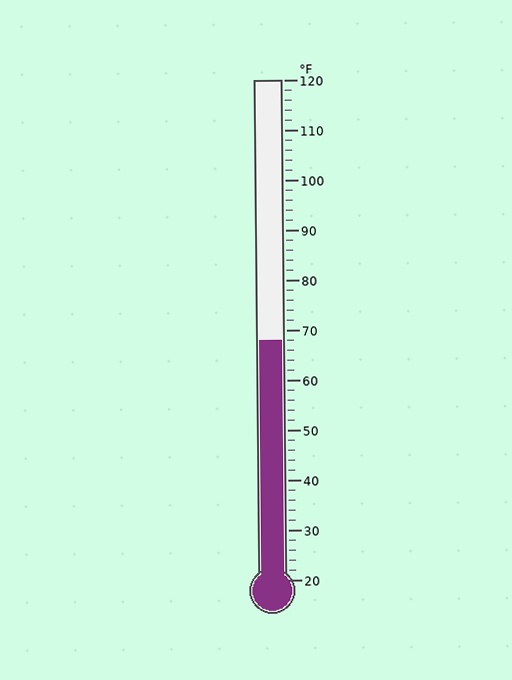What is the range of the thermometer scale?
The thermometer scale ranges from 20°F to 120°F.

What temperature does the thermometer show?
The thermometer shows approximately 68°F.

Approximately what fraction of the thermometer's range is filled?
The thermometer is filled to approximately 50% of its range.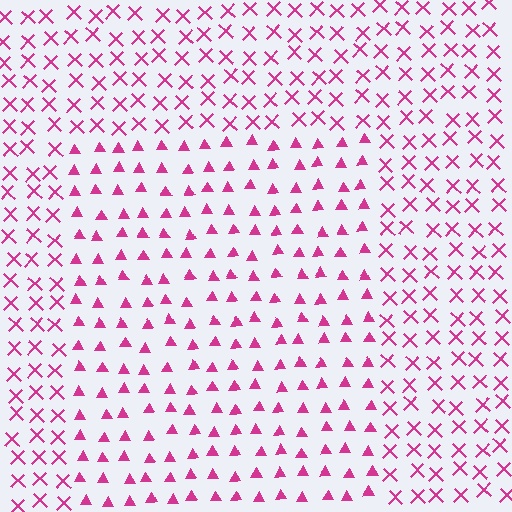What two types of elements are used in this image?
The image uses triangles inside the rectangle region and X marks outside it.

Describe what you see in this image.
The image is filled with small magenta elements arranged in a uniform grid. A rectangle-shaped region contains triangles, while the surrounding area contains X marks. The boundary is defined purely by the change in element shape.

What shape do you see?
I see a rectangle.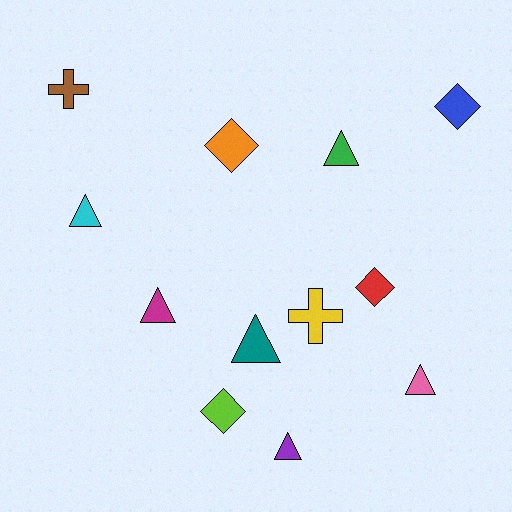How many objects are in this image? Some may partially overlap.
There are 12 objects.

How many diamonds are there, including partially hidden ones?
There are 4 diamonds.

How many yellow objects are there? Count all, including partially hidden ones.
There is 1 yellow object.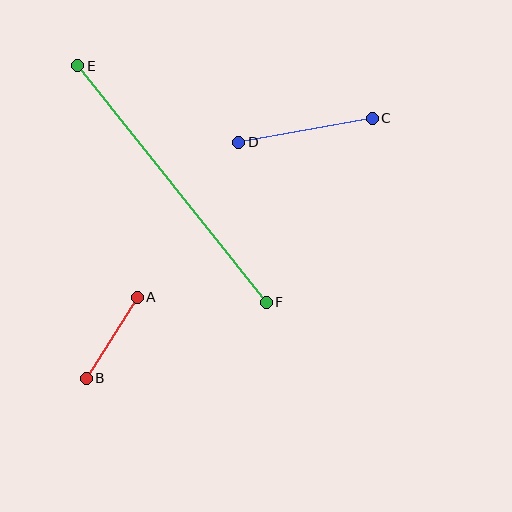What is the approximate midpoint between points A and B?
The midpoint is at approximately (112, 338) pixels.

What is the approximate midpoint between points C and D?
The midpoint is at approximately (305, 130) pixels.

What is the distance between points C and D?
The distance is approximately 136 pixels.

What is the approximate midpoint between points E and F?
The midpoint is at approximately (172, 184) pixels.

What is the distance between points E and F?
The distance is approximately 302 pixels.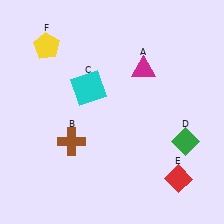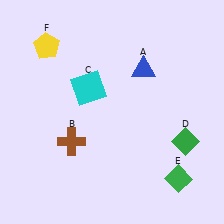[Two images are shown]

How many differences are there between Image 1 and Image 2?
There are 2 differences between the two images.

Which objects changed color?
A changed from magenta to blue. E changed from red to green.